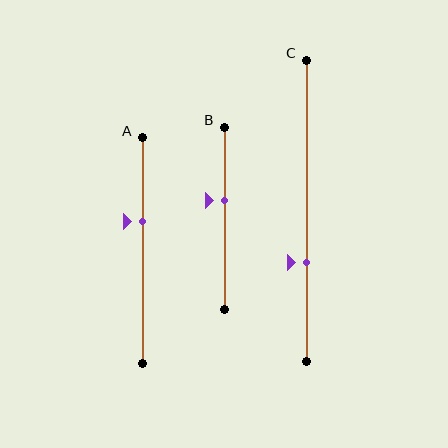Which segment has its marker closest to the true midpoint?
Segment B has its marker closest to the true midpoint.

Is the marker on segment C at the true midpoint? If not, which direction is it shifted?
No, the marker on segment C is shifted downward by about 17% of the segment length.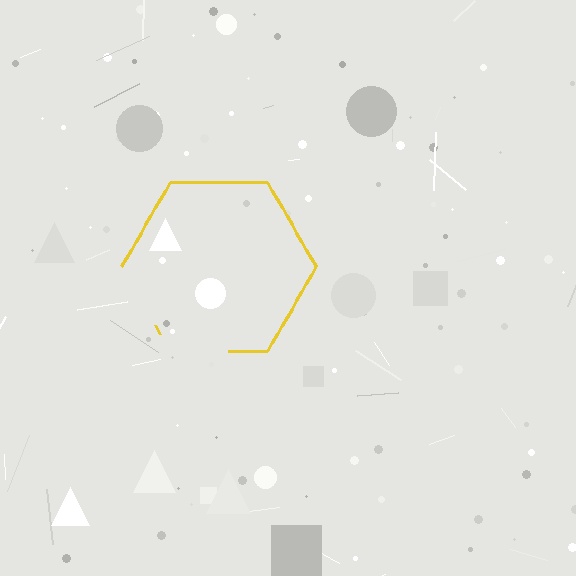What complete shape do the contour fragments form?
The contour fragments form a hexagon.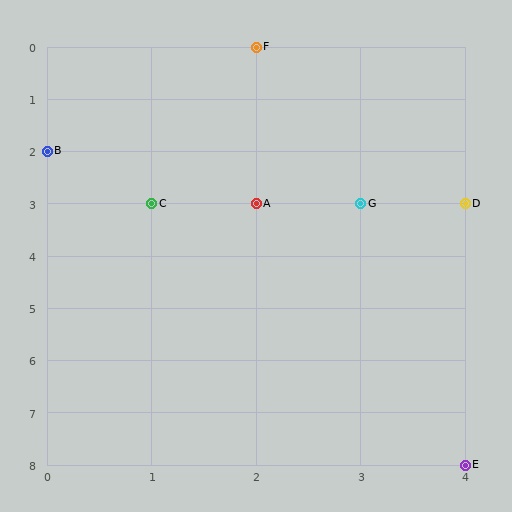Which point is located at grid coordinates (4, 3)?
Point D is at (4, 3).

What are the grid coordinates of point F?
Point F is at grid coordinates (2, 0).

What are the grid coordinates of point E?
Point E is at grid coordinates (4, 8).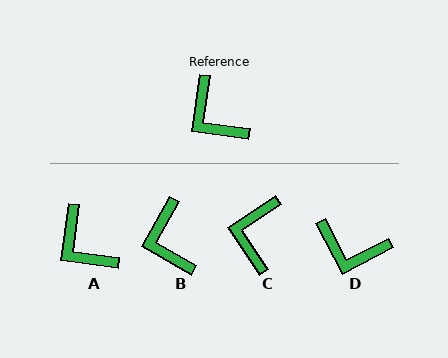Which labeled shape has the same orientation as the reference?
A.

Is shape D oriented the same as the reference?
No, it is off by about 36 degrees.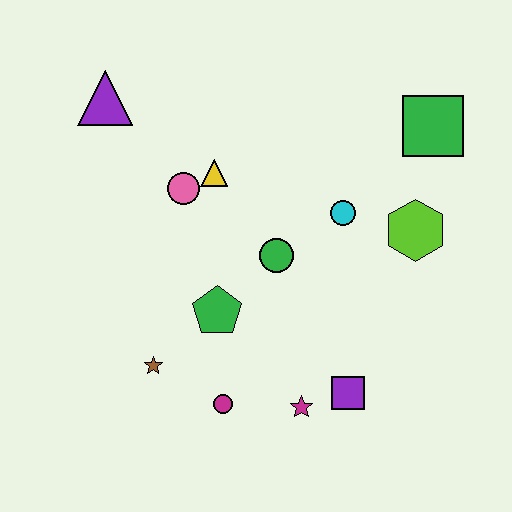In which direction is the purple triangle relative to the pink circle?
The purple triangle is above the pink circle.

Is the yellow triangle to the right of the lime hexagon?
No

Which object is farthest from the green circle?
The purple triangle is farthest from the green circle.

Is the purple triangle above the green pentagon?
Yes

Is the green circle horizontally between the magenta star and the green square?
No